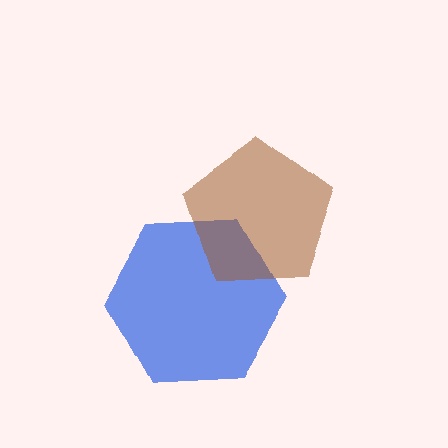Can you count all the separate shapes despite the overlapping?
Yes, there are 2 separate shapes.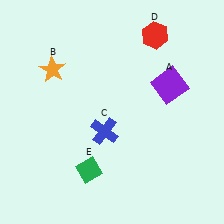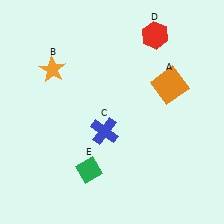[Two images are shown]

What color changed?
The square (A) changed from purple in Image 1 to orange in Image 2.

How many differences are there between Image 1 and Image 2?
There is 1 difference between the two images.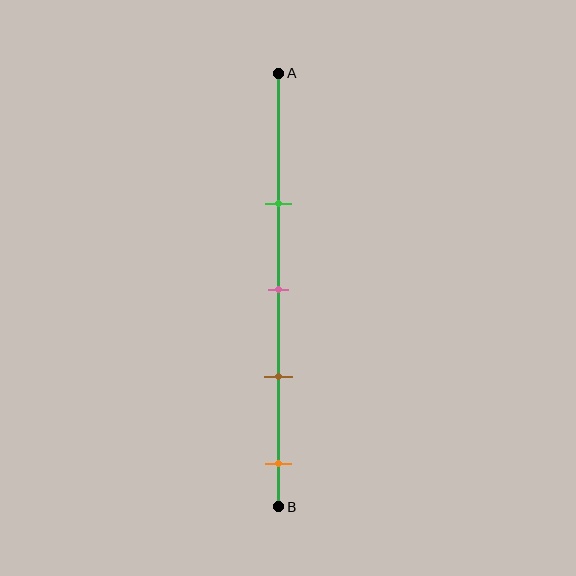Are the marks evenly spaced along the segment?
Yes, the marks are approximately evenly spaced.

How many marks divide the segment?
There are 4 marks dividing the segment.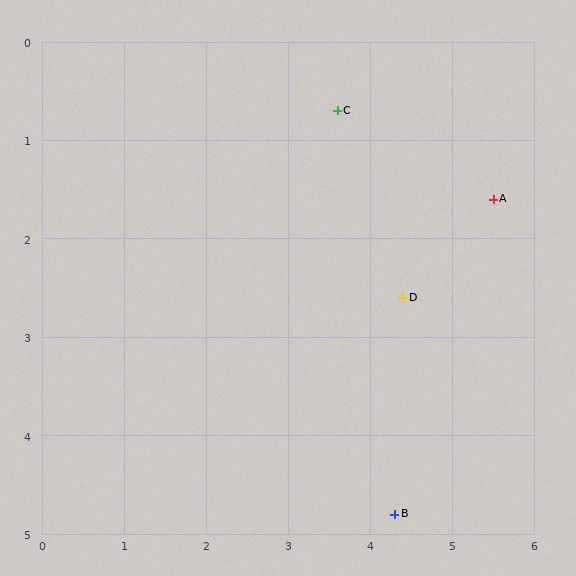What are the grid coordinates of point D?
Point D is at approximately (4.4, 2.6).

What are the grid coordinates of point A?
Point A is at approximately (5.5, 1.6).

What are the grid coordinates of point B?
Point B is at approximately (4.3, 4.8).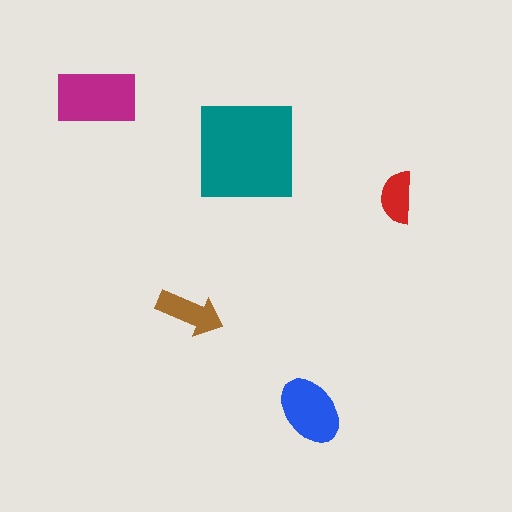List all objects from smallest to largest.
The red semicircle, the brown arrow, the blue ellipse, the magenta rectangle, the teal square.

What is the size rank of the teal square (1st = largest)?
1st.